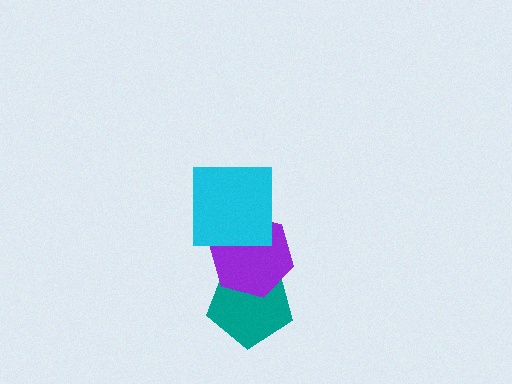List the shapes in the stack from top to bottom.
From top to bottom: the cyan square, the purple hexagon, the teal pentagon.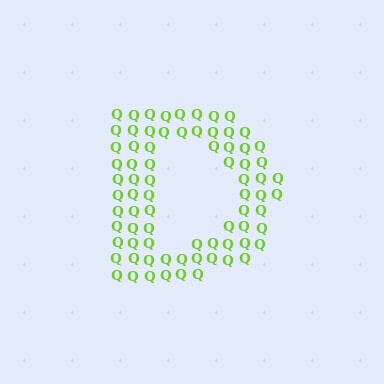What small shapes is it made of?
It is made of small letter Q's.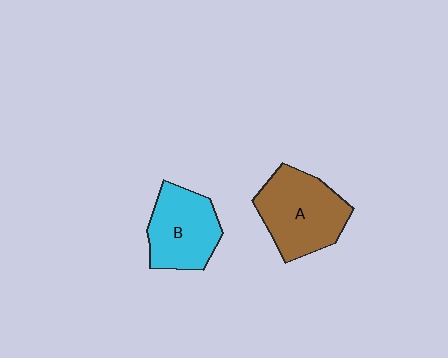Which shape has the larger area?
Shape A (brown).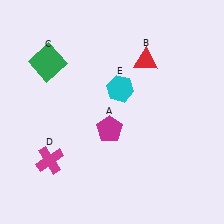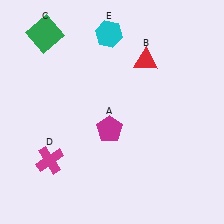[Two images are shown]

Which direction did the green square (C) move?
The green square (C) moved up.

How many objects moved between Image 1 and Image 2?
2 objects moved between the two images.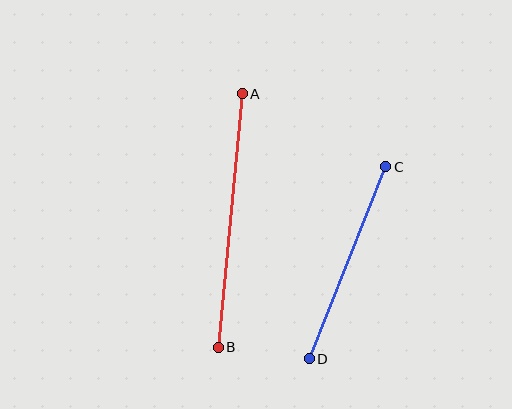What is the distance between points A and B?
The distance is approximately 255 pixels.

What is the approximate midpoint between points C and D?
The midpoint is at approximately (347, 263) pixels.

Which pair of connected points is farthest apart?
Points A and B are farthest apart.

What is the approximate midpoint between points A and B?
The midpoint is at approximately (230, 220) pixels.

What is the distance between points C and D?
The distance is approximately 207 pixels.